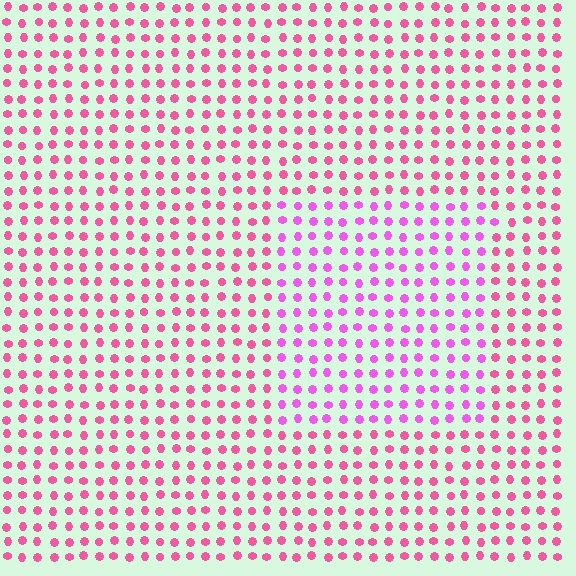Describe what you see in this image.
The image is filled with small pink elements in a uniform arrangement. A rectangle-shaped region is visible where the elements are tinted to a slightly different hue, forming a subtle color boundary.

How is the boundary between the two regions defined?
The boundary is defined purely by a slight shift in hue (about 31 degrees). Spacing, size, and orientation are identical on both sides.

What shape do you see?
I see a rectangle.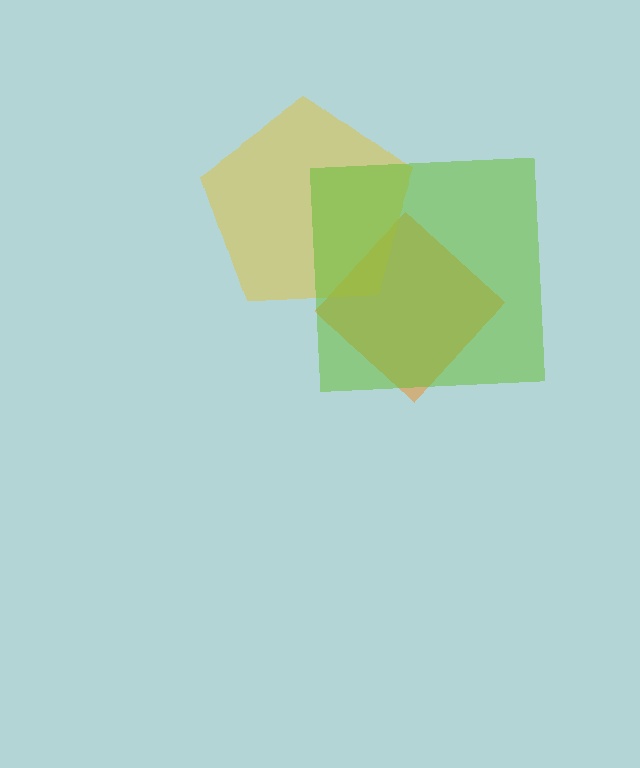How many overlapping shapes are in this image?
There are 3 overlapping shapes in the image.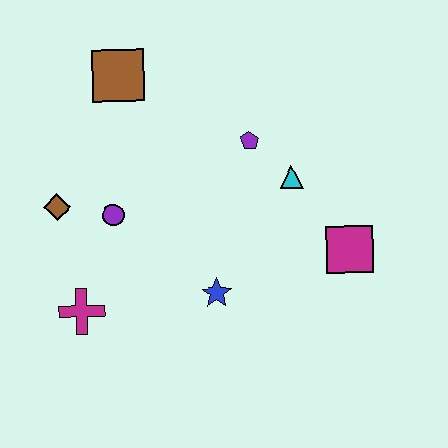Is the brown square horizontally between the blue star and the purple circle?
Yes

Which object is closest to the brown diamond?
The purple circle is closest to the brown diamond.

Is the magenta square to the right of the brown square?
Yes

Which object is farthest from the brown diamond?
The magenta square is farthest from the brown diamond.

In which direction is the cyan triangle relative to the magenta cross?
The cyan triangle is to the right of the magenta cross.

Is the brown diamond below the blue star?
No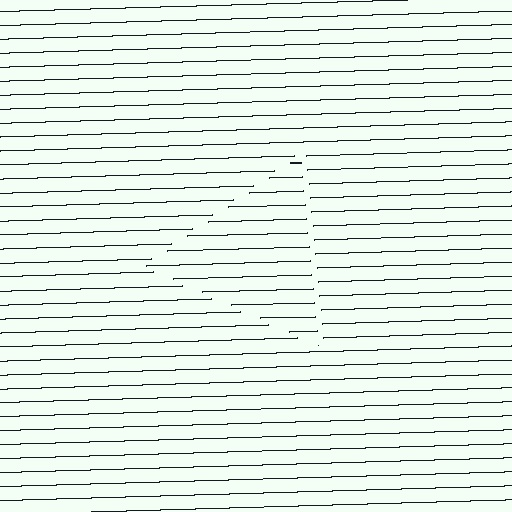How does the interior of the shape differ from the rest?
The interior of the shape contains the same grating, shifted by half a period — the contour is defined by the phase discontinuity where line-ends from the inner and outer gratings abut.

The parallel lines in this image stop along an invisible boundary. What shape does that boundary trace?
An illusory triangle. The interior of the shape contains the same grating, shifted by half a period — the contour is defined by the phase discontinuity where line-ends from the inner and outer gratings abut.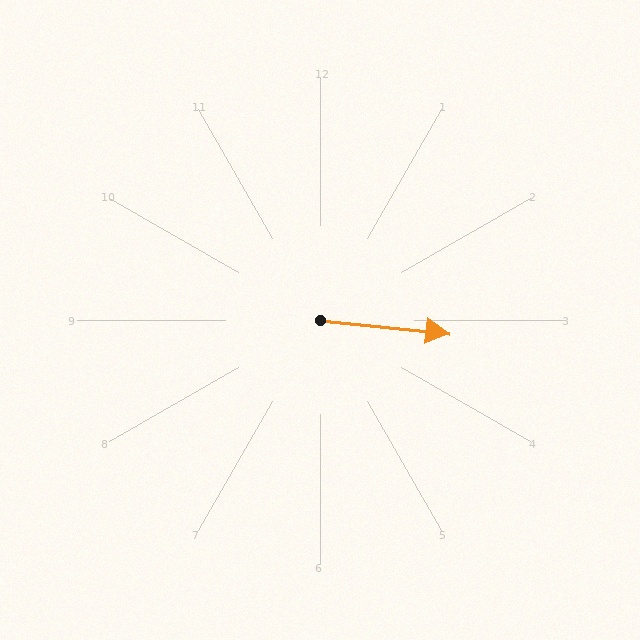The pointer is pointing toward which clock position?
Roughly 3 o'clock.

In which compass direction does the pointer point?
East.